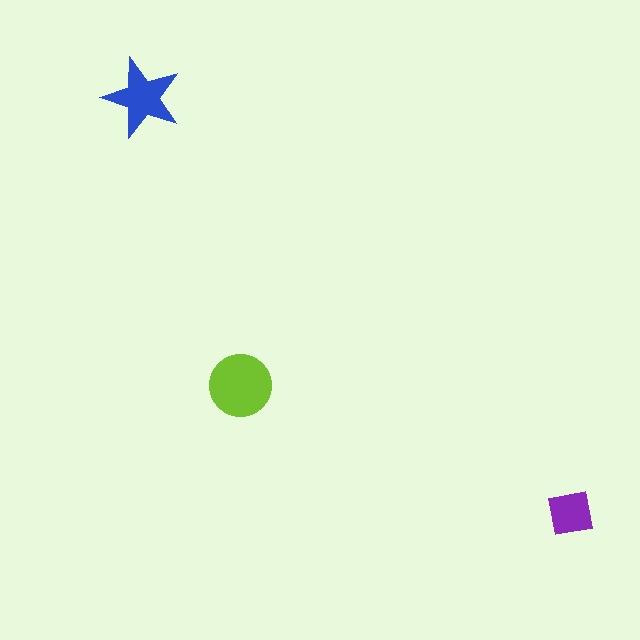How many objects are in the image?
There are 3 objects in the image.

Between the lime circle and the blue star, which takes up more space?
The lime circle.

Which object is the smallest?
The purple square.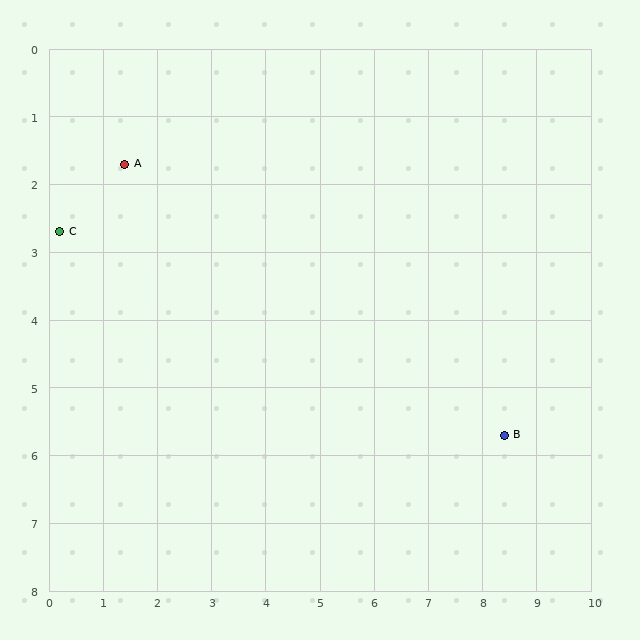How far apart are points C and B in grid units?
Points C and B are about 8.7 grid units apart.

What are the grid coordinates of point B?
Point B is at approximately (8.4, 5.7).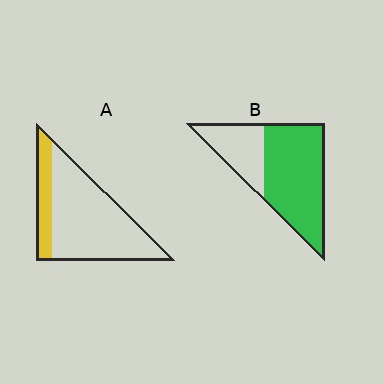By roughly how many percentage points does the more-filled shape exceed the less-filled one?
By roughly 45 percentage points (B over A).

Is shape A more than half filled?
No.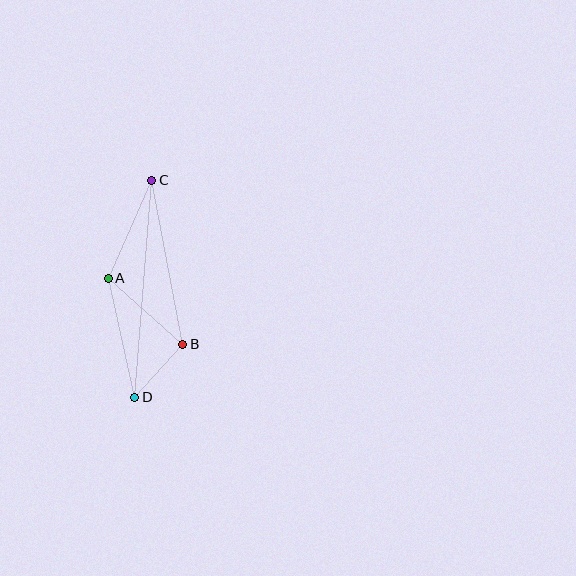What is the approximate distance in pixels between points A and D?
The distance between A and D is approximately 122 pixels.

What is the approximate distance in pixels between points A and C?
The distance between A and C is approximately 107 pixels.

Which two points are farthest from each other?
Points C and D are farthest from each other.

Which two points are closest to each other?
Points B and D are closest to each other.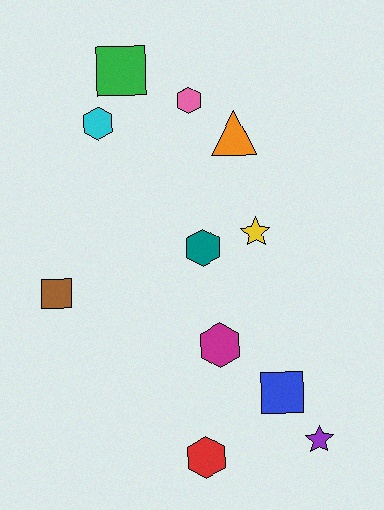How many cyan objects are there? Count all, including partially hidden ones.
There is 1 cyan object.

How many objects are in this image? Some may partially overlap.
There are 11 objects.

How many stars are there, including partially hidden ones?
There are 2 stars.